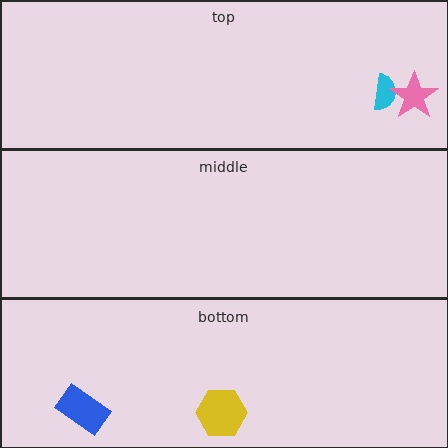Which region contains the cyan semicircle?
The top region.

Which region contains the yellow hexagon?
The bottom region.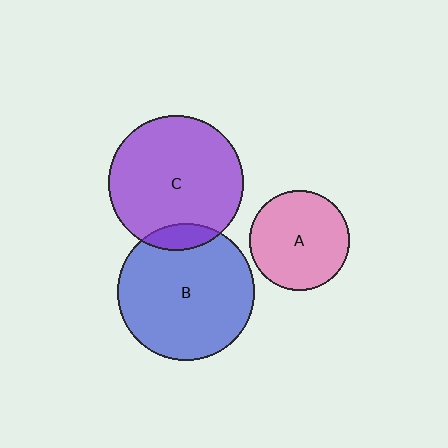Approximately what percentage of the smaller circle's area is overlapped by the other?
Approximately 10%.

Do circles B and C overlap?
Yes.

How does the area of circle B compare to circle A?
Approximately 1.9 times.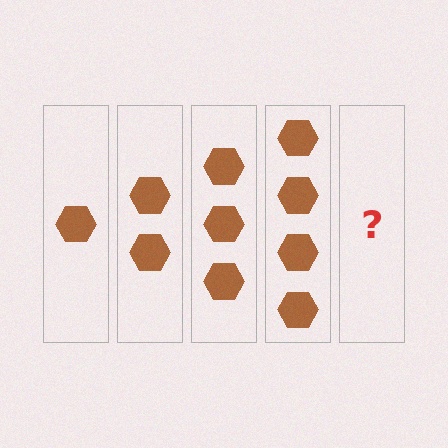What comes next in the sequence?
The next element should be 5 hexagons.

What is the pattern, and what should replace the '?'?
The pattern is that each step adds one more hexagon. The '?' should be 5 hexagons.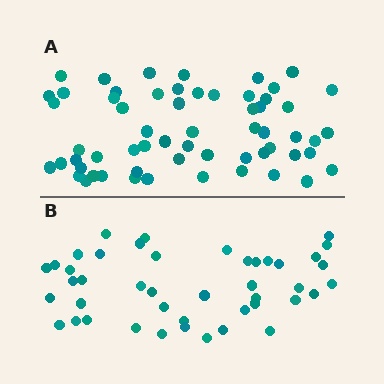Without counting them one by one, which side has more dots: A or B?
Region A (the top region) has more dots.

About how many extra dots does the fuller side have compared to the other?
Region A has approximately 15 more dots than region B.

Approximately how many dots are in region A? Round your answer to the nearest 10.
About 60 dots.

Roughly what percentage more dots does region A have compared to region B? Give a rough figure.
About 35% more.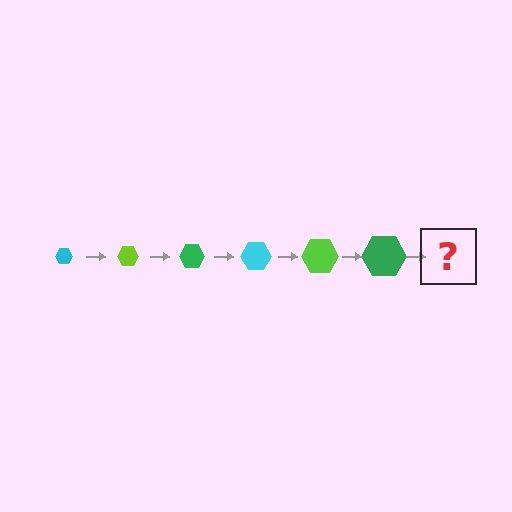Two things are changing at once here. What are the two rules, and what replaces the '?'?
The two rules are that the hexagon grows larger each step and the color cycles through cyan, lime, and green. The '?' should be a cyan hexagon, larger than the previous one.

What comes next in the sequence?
The next element should be a cyan hexagon, larger than the previous one.